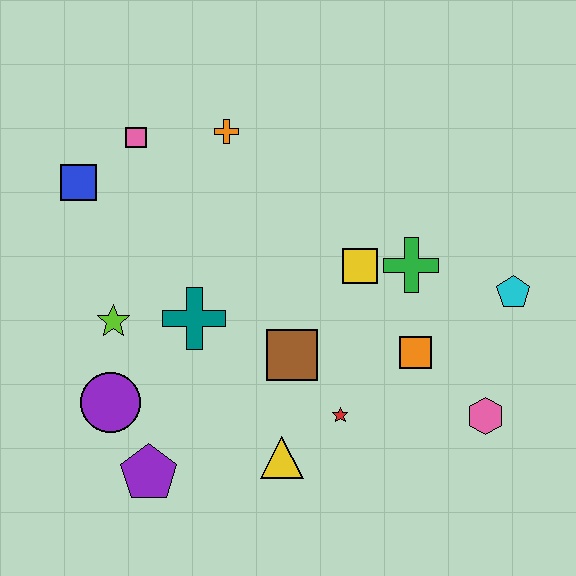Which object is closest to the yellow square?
The green cross is closest to the yellow square.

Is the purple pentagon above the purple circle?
No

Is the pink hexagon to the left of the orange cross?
No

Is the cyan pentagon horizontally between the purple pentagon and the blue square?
No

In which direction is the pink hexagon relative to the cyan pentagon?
The pink hexagon is below the cyan pentagon.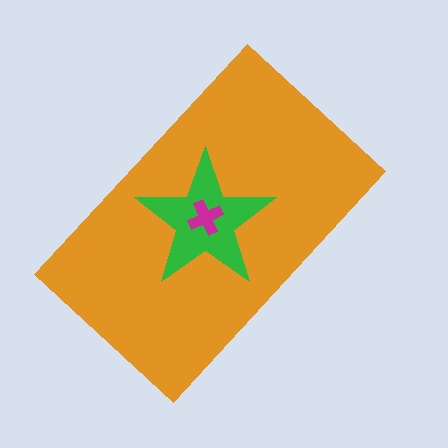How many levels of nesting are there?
3.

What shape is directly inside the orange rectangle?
The green star.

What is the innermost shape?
The magenta cross.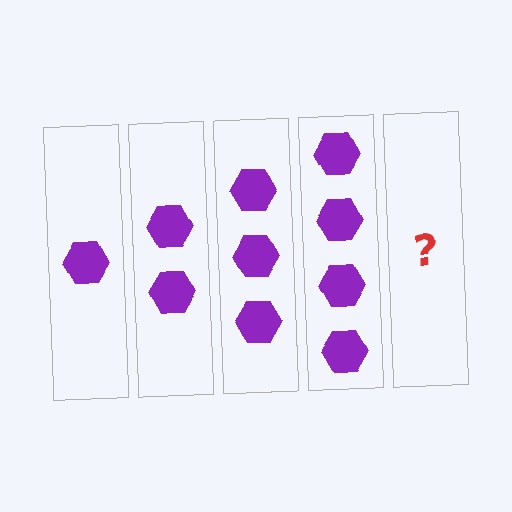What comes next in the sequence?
The next element should be 5 hexagons.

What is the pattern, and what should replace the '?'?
The pattern is that each step adds one more hexagon. The '?' should be 5 hexagons.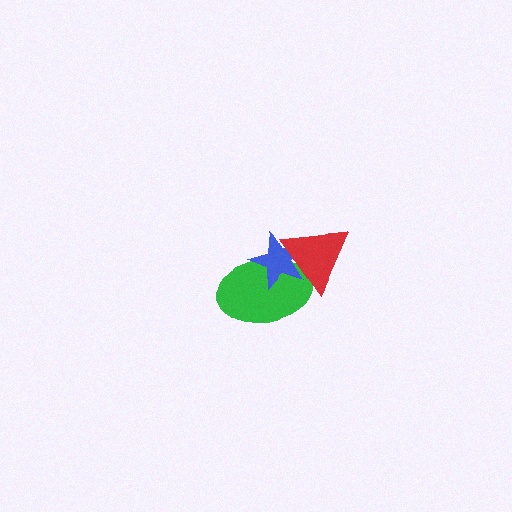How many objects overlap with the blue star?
2 objects overlap with the blue star.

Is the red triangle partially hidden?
No, no other shape covers it.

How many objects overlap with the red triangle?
2 objects overlap with the red triangle.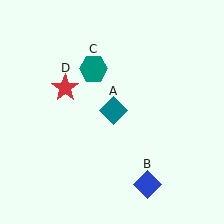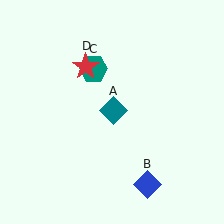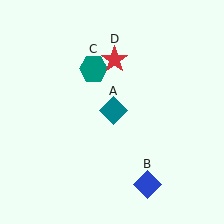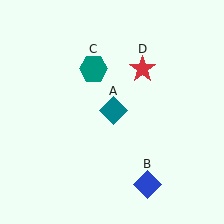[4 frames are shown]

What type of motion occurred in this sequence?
The red star (object D) rotated clockwise around the center of the scene.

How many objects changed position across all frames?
1 object changed position: red star (object D).